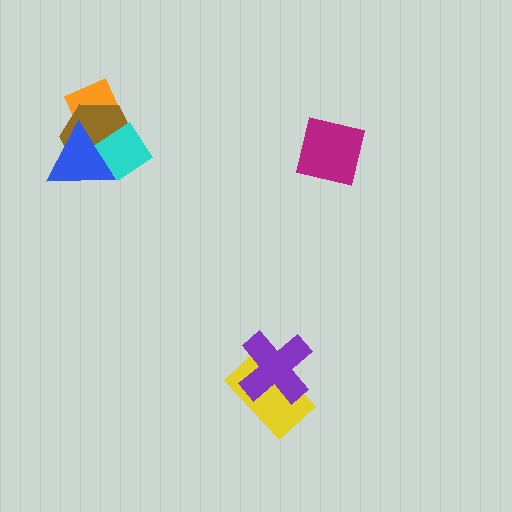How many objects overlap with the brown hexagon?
3 objects overlap with the brown hexagon.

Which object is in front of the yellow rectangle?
The purple cross is in front of the yellow rectangle.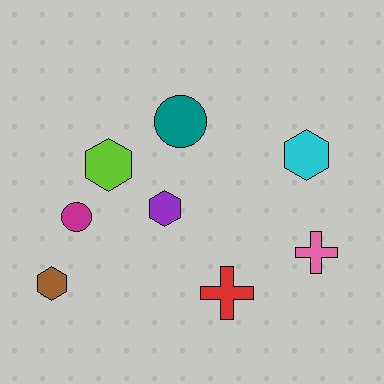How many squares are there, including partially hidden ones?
There are no squares.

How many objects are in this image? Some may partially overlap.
There are 8 objects.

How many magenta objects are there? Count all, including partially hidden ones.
There is 1 magenta object.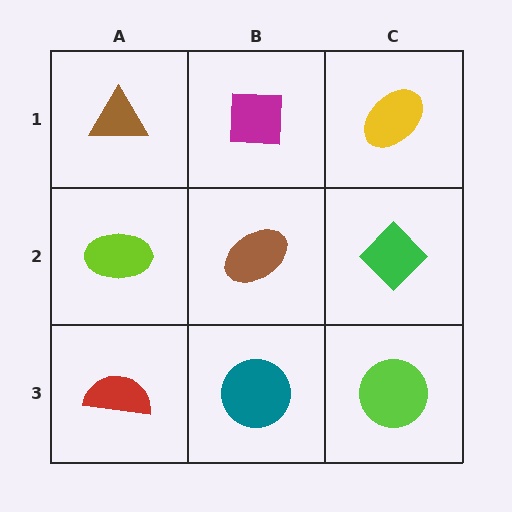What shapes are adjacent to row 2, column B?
A magenta square (row 1, column B), a teal circle (row 3, column B), a lime ellipse (row 2, column A), a green diamond (row 2, column C).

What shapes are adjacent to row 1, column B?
A brown ellipse (row 2, column B), a brown triangle (row 1, column A), a yellow ellipse (row 1, column C).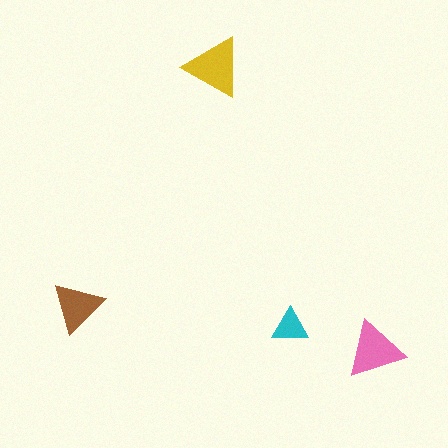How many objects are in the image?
There are 4 objects in the image.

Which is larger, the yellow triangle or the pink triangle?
The yellow one.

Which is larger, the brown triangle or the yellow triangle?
The yellow one.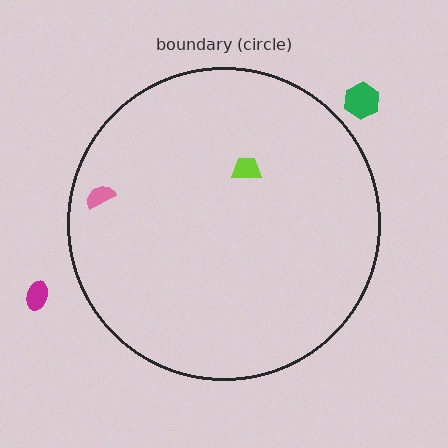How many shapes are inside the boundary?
2 inside, 2 outside.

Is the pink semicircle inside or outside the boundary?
Inside.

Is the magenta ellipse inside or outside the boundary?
Outside.